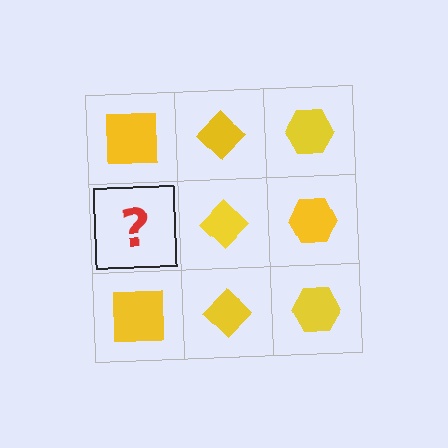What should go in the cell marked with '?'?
The missing cell should contain a yellow square.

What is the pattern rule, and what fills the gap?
The rule is that each column has a consistent shape. The gap should be filled with a yellow square.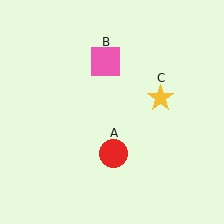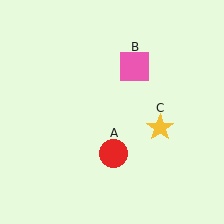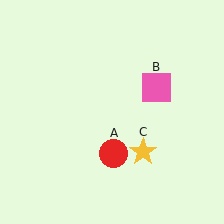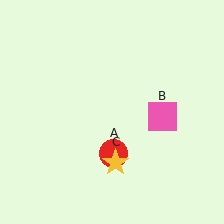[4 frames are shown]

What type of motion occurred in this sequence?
The pink square (object B), yellow star (object C) rotated clockwise around the center of the scene.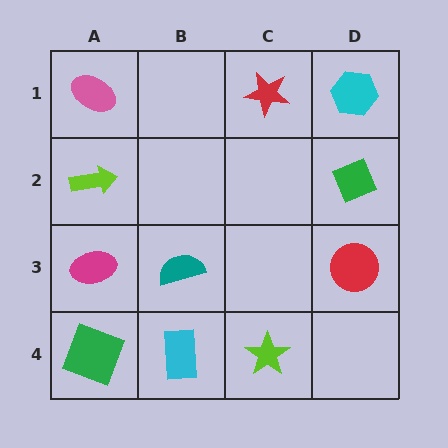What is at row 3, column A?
A magenta ellipse.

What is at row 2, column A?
A lime arrow.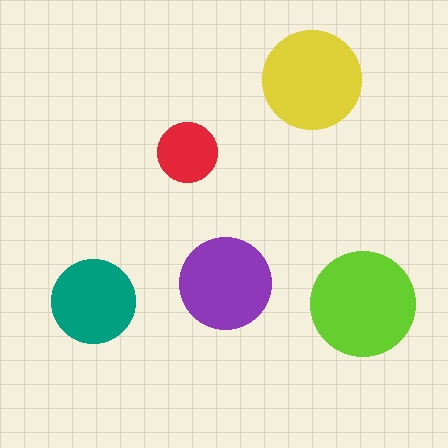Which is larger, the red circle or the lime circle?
The lime one.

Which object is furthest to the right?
The lime circle is rightmost.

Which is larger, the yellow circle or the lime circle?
The lime one.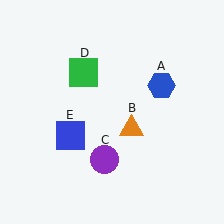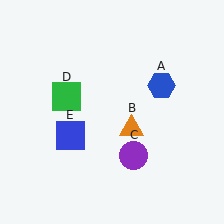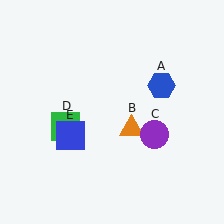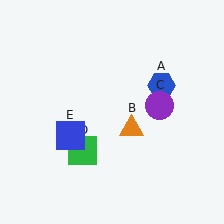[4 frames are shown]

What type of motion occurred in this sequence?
The purple circle (object C), green square (object D) rotated counterclockwise around the center of the scene.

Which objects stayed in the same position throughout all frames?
Blue hexagon (object A) and orange triangle (object B) and blue square (object E) remained stationary.